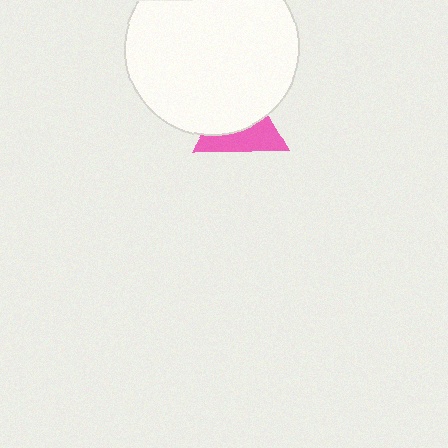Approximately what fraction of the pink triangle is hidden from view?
Roughly 55% of the pink triangle is hidden behind the white circle.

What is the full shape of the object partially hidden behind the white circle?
The partially hidden object is a pink triangle.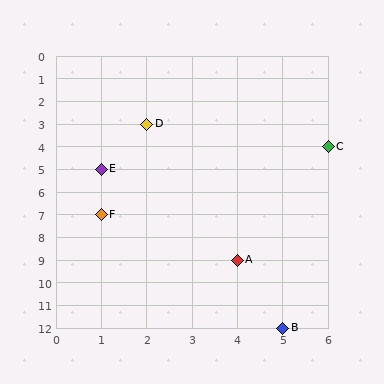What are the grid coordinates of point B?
Point B is at grid coordinates (5, 12).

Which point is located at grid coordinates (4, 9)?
Point A is at (4, 9).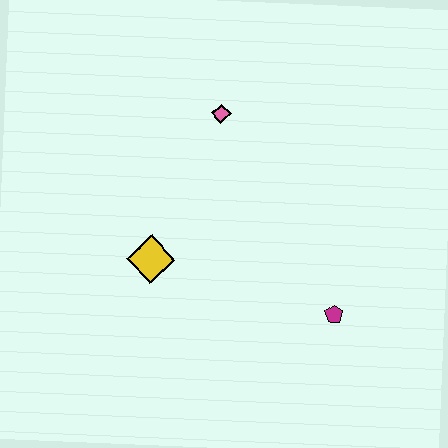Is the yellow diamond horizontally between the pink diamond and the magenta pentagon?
No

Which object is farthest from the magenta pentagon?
The pink diamond is farthest from the magenta pentagon.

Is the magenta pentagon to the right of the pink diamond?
Yes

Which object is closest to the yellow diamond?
The pink diamond is closest to the yellow diamond.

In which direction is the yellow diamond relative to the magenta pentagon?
The yellow diamond is to the left of the magenta pentagon.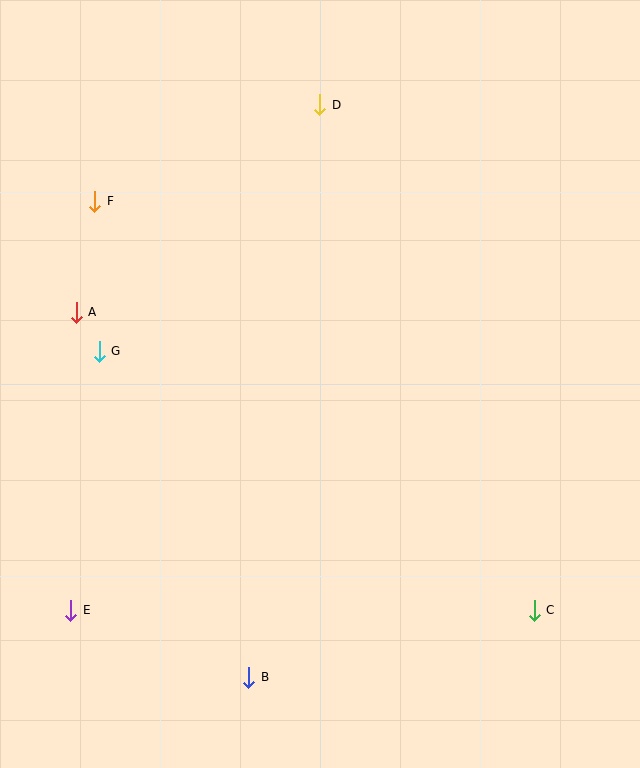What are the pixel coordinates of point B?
Point B is at (249, 677).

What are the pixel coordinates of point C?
Point C is at (534, 610).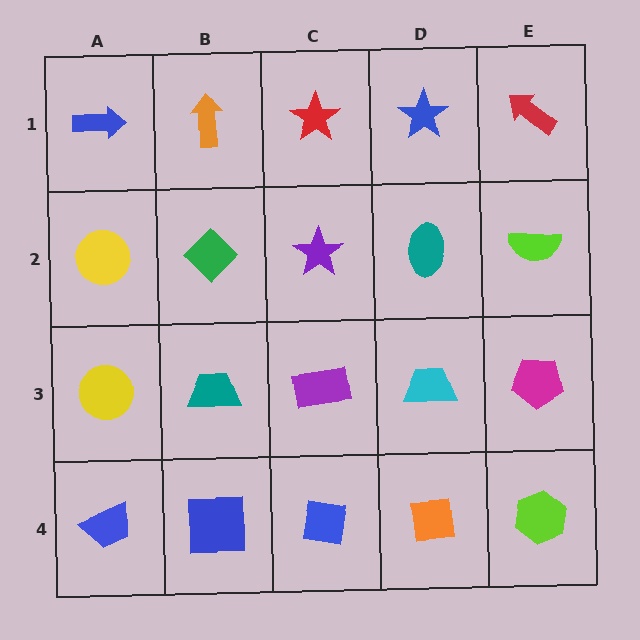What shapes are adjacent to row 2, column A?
A blue arrow (row 1, column A), a yellow circle (row 3, column A), a green diamond (row 2, column B).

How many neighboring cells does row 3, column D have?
4.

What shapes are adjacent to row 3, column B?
A green diamond (row 2, column B), a blue square (row 4, column B), a yellow circle (row 3, column A), a purple rectangle (row 3, column C).